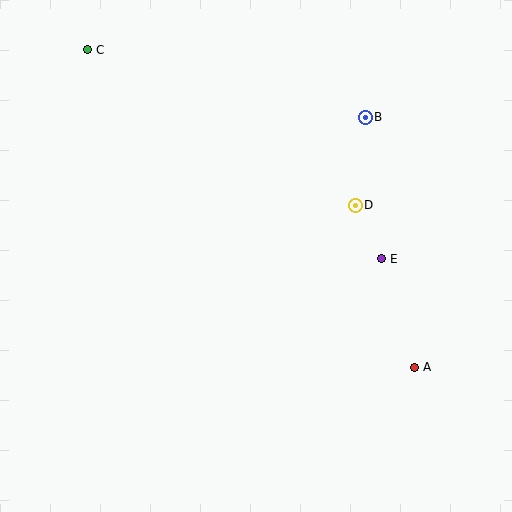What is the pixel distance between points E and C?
The distance between E and C is 361 pixels.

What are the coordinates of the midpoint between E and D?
The midpoint between E and D is at (368, 232).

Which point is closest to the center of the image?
Point D at (355, 205) is closest to the center.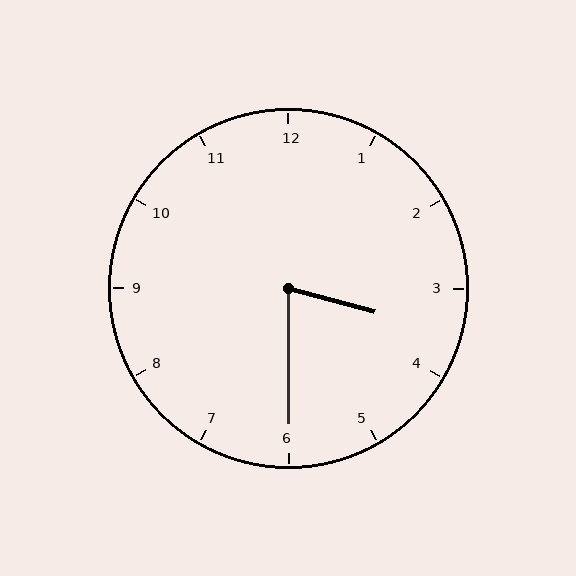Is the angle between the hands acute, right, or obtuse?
It is acute.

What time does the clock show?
3:30.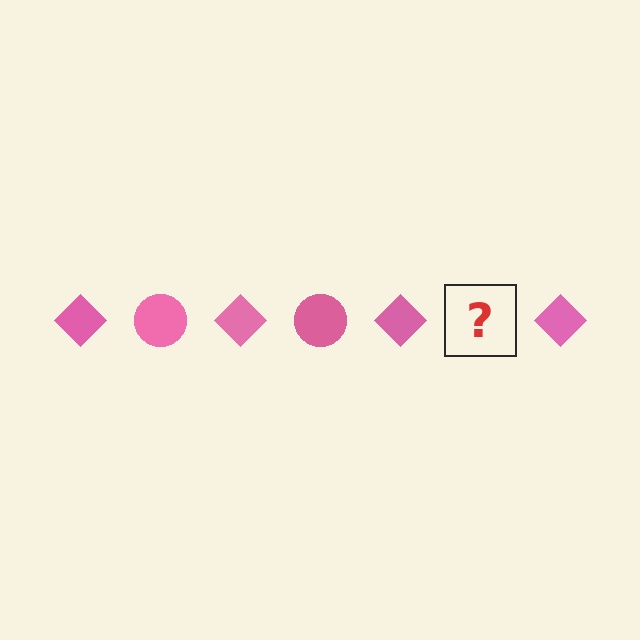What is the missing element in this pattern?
The missing element is a pink circle.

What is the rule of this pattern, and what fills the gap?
The rule is that the pattern cycles through diamond, circle shapes in pink. The gap should be filled with a pink circle.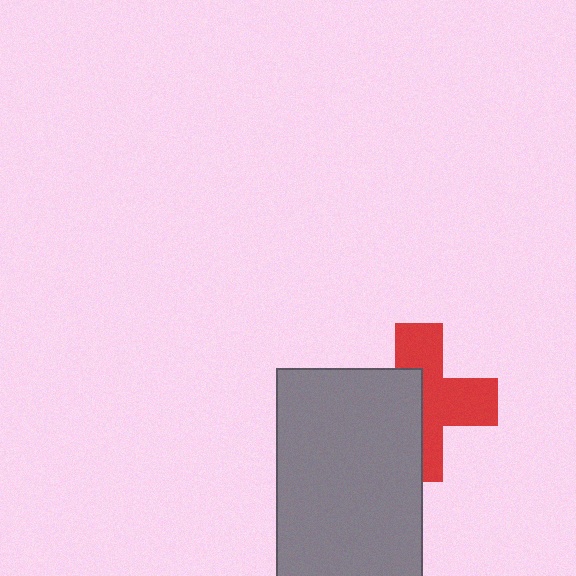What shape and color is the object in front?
The object in front is a gray rectangle.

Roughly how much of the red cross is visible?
About half of it is visible (roughly 54%).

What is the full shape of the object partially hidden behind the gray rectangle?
The partially hidden object is a red cross.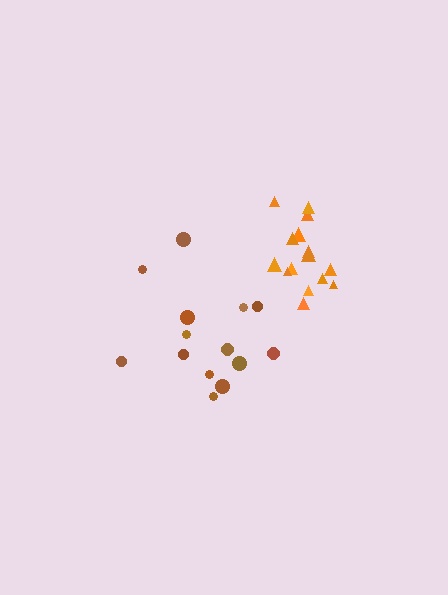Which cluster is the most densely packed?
Orange.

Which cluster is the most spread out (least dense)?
Brown.